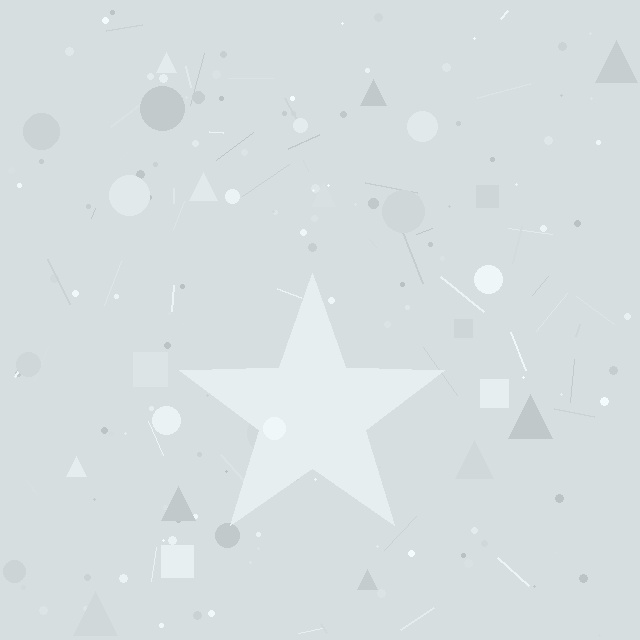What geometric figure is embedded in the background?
A star is embedded in the background.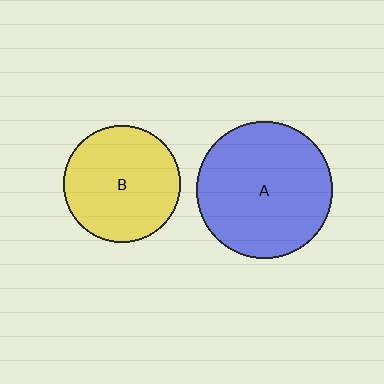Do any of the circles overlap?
No, none of the circles overlap.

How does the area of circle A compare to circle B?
Approximately 1.4 times.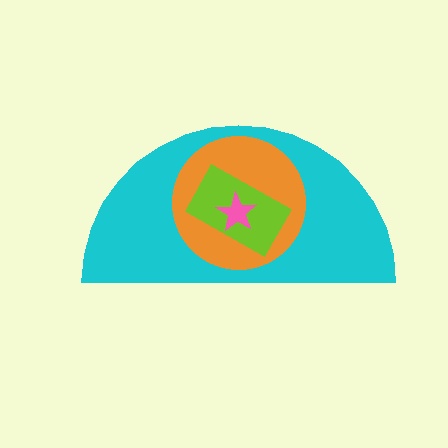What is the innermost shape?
The pink star.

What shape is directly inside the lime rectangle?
The pink star.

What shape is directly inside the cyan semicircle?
The orange circle.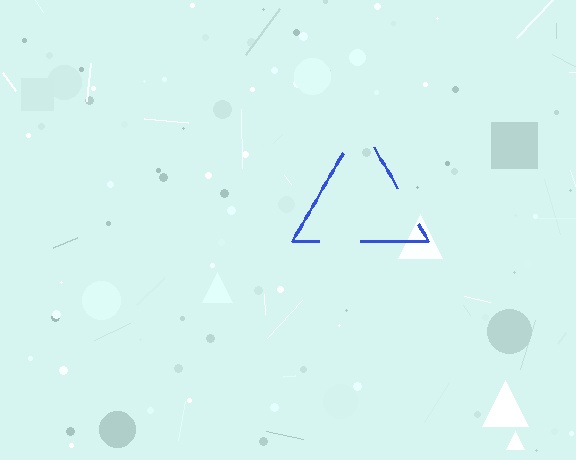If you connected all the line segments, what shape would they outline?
They would outline a triangle.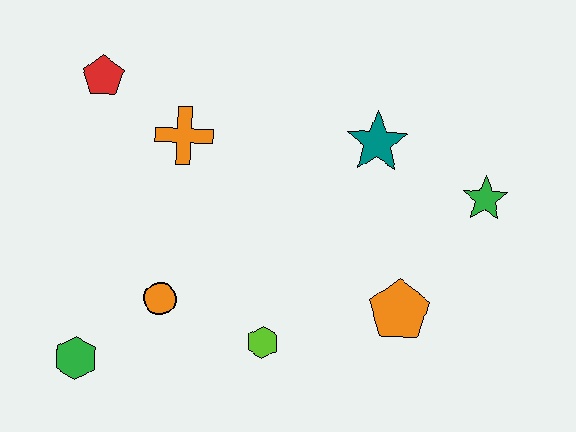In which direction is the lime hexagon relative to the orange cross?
The lime hexagon is below the orange cross.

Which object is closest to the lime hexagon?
The orange circle is closest to the lime hexagon.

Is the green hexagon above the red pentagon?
No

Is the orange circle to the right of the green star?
No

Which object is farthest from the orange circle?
The green star is farthest from the orange circle.